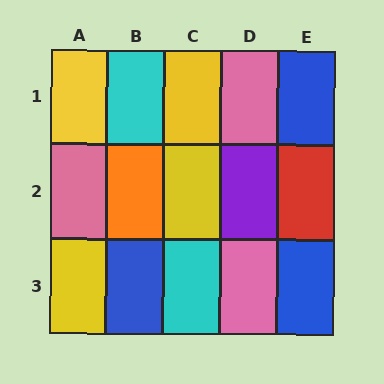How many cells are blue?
3 cells are blue.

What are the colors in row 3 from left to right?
Yellow, blue, cyan, pink, blue.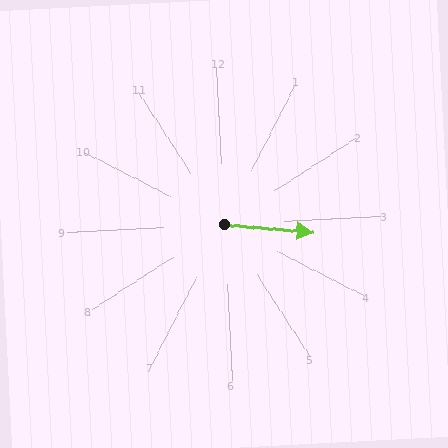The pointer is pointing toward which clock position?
Roughly 3 o'clock.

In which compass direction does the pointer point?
East.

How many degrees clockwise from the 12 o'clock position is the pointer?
Approximately 98 degrees.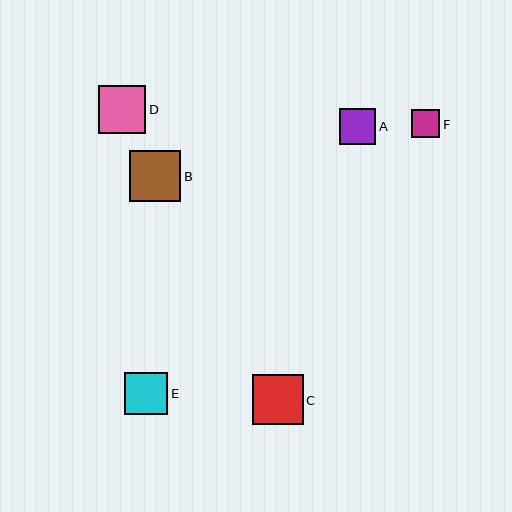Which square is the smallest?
Square F is the smallest with a size of approximately 28 pixels.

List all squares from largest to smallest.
From largest to smallest: B, C, D, E, A, F.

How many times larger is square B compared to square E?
Square B is approximately 1.2 times the size of square E.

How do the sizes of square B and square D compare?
Square B and square D are approximately the same size.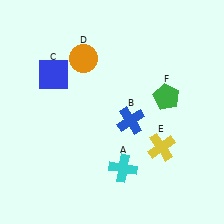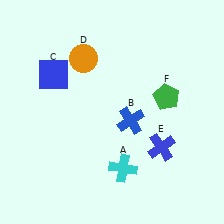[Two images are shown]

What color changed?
The cross (E) changed from yellow in Image 1 to blue in Image 2.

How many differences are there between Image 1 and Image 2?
There is 1 difference between the two images.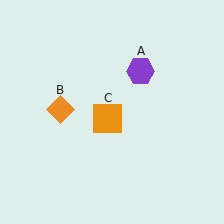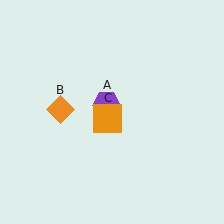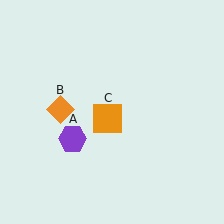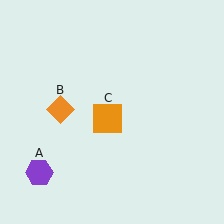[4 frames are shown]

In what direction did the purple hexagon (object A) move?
The purple hexagon (object A) moved down and to the left.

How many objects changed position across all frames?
1 object changed position: purple hexagon (object A).